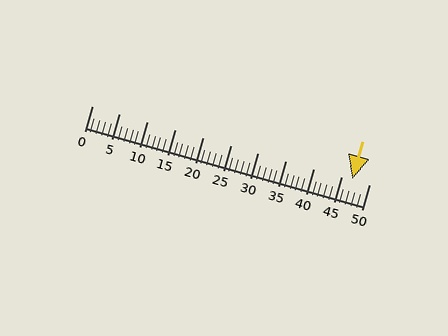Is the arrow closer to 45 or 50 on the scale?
The arrow is closer to 45.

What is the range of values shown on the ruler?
The ruler shows values from 0 to 50.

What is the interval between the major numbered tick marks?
The major tick marks are spaced 5 units apart.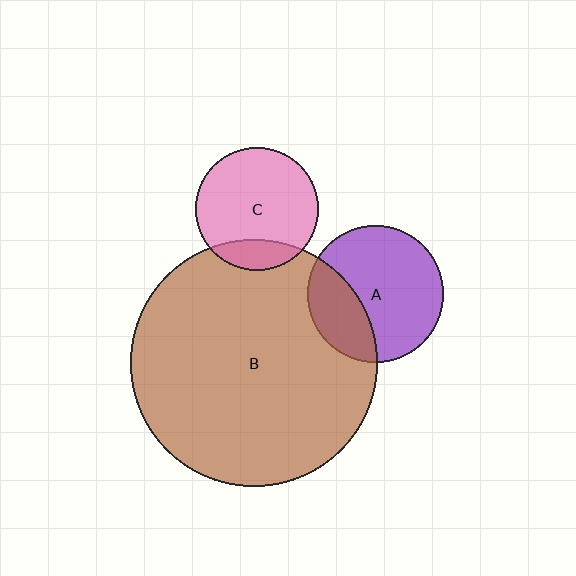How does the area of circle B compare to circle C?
Approximately 4.0 times.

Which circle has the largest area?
Circle B (brown).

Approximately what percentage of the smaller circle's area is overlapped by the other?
Approximately 30%.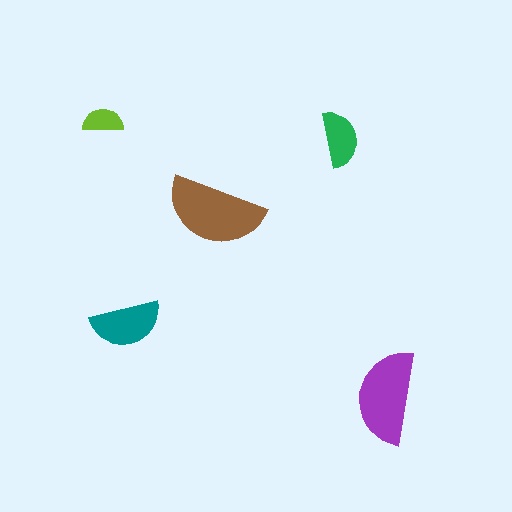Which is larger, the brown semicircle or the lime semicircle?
The brown one.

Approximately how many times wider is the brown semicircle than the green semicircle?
About 2 times wider.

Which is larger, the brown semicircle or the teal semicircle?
The brown one.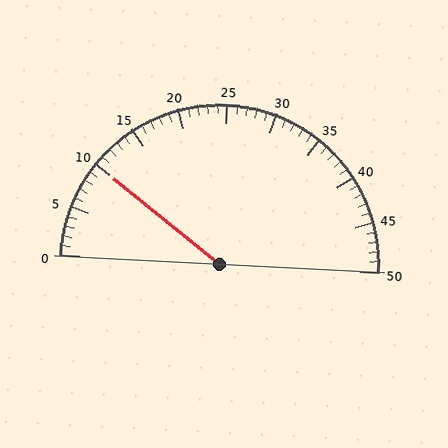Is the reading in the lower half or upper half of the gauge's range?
The reading is in the lower half of the range (0 to 50).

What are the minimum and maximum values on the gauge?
The gauge ranges from 0 to 50.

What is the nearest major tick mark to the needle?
The nearest major tick mark is 10.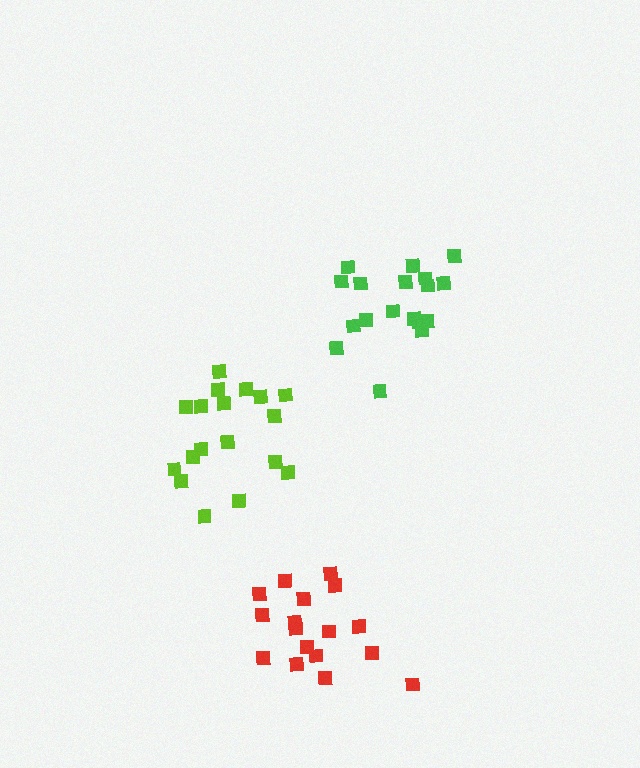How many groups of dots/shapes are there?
There are 3 groups.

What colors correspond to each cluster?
The clusters are colored: green, lime, red.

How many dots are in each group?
Group 1: 18 dots, Group 2: 18 dots, Group 3: 17 dots (53 total).